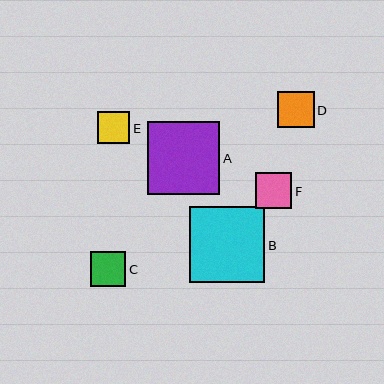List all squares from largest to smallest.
From largest to smallest: B, A, D, F, C, E.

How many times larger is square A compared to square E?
Square A is approximately 2.3 times the size of square E.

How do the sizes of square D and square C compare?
Square D and square C are approximately the same size.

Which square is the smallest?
Square E is the smallest with a size of approximately 32 pixels.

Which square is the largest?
Square B is the largest with a size of approximately 76 pixels.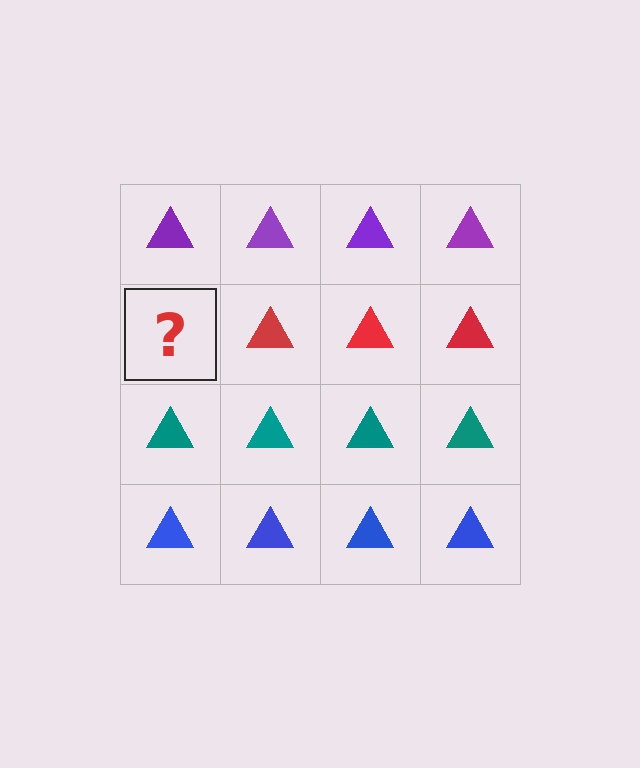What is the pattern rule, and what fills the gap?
The rule is that each row has a consistent color. The gap should be filled with a red triangle.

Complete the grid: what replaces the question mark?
The question mark should be replaced with a red triangle.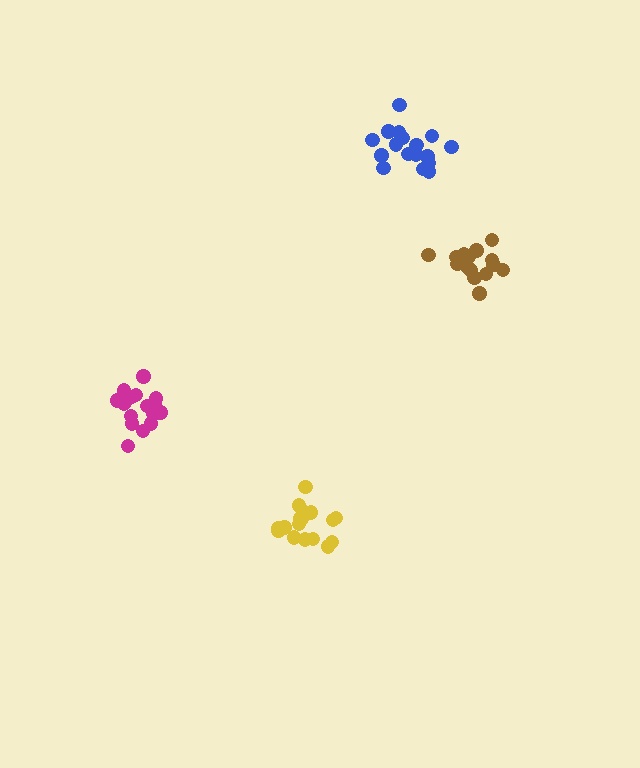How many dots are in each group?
Group 1: 17 dots, Group 2: 15 dots, Group 3: 17 dots, Group 4: 18 dots (67 total).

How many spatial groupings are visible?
There are 4 spatial groupings.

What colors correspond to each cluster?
The clusters are colored: magenta, brown, blue, yellow.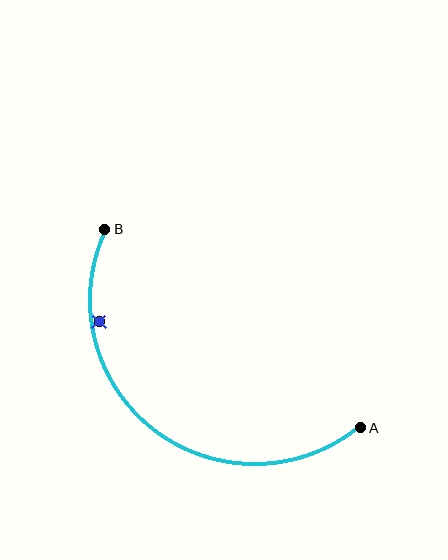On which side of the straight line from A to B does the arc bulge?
The arc bulges below and to the left of the straight line connecting A and B.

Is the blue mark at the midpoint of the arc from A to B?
No — the blue mark does not lie on the arc at all. It sits slightly inside the curve.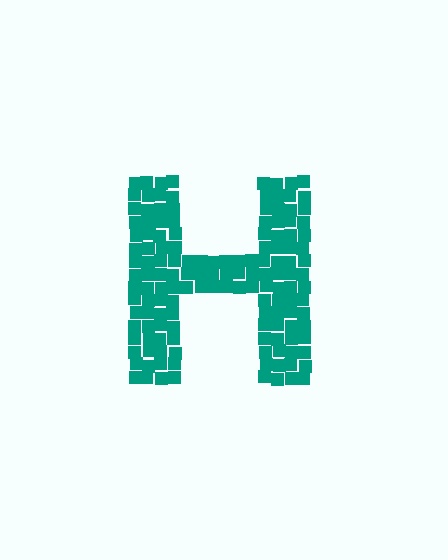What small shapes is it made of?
It is made of small squares.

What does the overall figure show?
The overall figure shows the letter H.